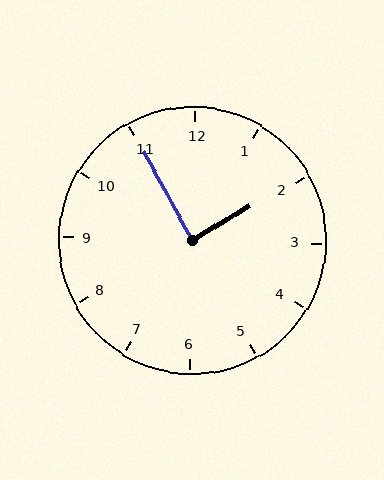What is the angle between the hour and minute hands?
Approximately 88 degrees.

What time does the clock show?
1:55.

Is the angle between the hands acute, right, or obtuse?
It is right.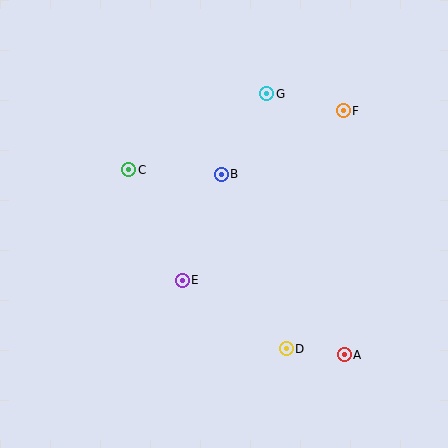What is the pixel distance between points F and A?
The distance between F and A is 244 pixels.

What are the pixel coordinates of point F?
Point F is at (343, 111).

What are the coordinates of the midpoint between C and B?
The midpoint between C and B is at (175, 172).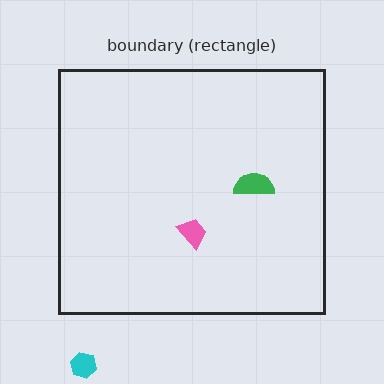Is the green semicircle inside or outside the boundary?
Inside.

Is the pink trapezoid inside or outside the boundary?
Inside.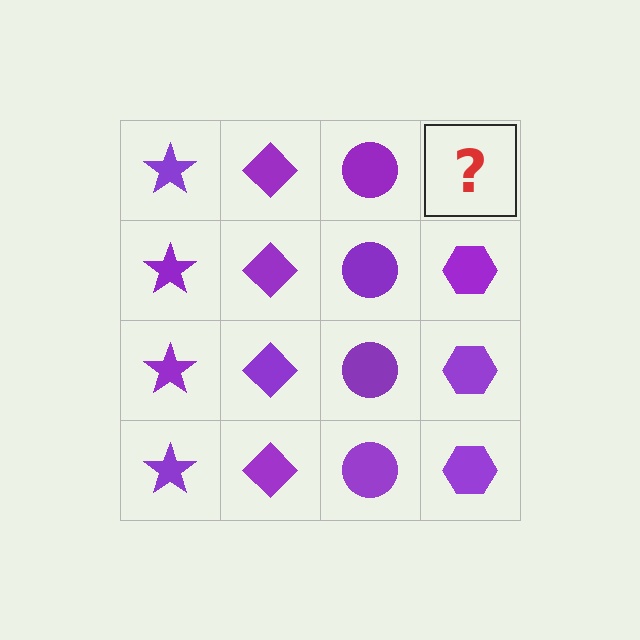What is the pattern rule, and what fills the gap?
The rule is that each column has a consistent shape. The gap should be filled with a purple hexagon.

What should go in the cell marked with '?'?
The missing cell should contain a purple hexagon.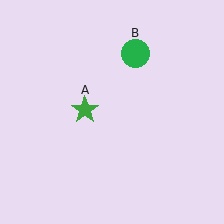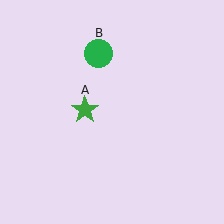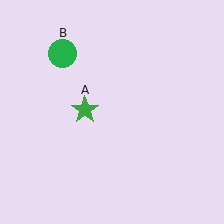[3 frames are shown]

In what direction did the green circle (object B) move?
The green circle (object B) moved left.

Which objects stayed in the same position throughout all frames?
Green star (object A) remained stationary.